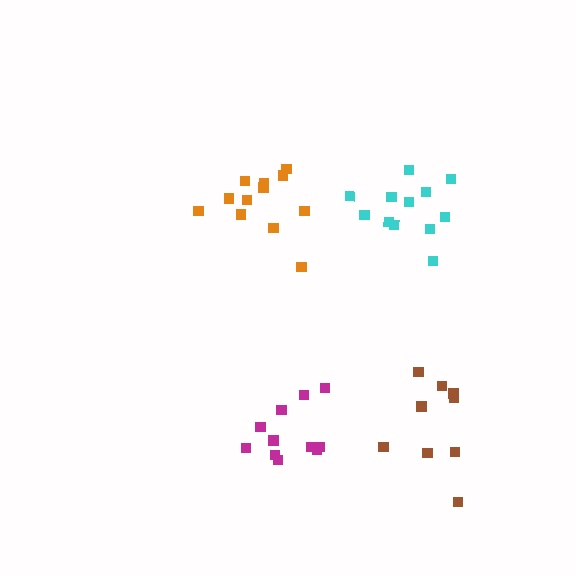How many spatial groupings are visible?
There are 4 spatial groupings.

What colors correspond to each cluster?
The clusters are colored: magenta, brown, cyan, orange.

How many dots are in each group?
Group 1: 11 dots, Group 2: 9 dots, Group 3: 12 dots, Group 4: 12 dots (44 total).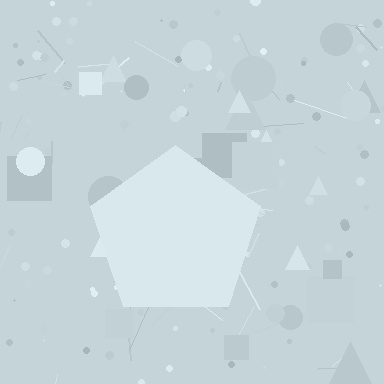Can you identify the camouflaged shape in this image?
The camouflaged shape is a pentagon.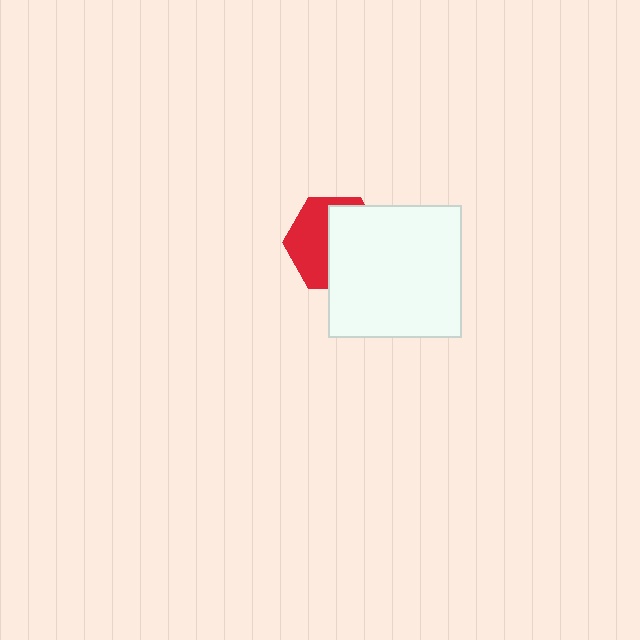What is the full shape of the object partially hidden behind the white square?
The partially hidden object is a red hexagon.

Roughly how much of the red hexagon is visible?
About half of it is visible (roughly 45%).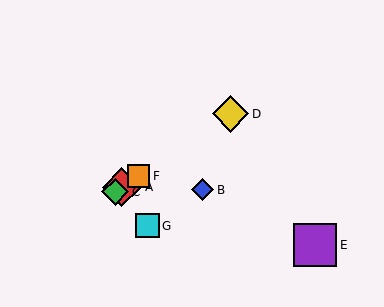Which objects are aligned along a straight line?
Objects A, C, D, F are aligned along a straight line.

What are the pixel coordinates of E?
Object E is at (315, 245).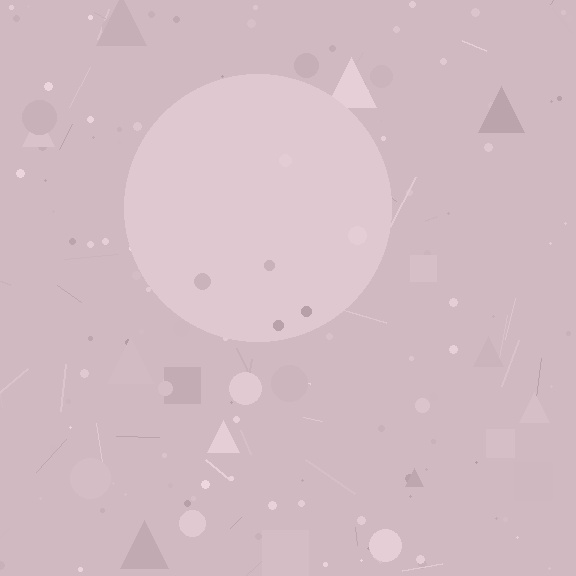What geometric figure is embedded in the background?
A circle is embedded in the background.